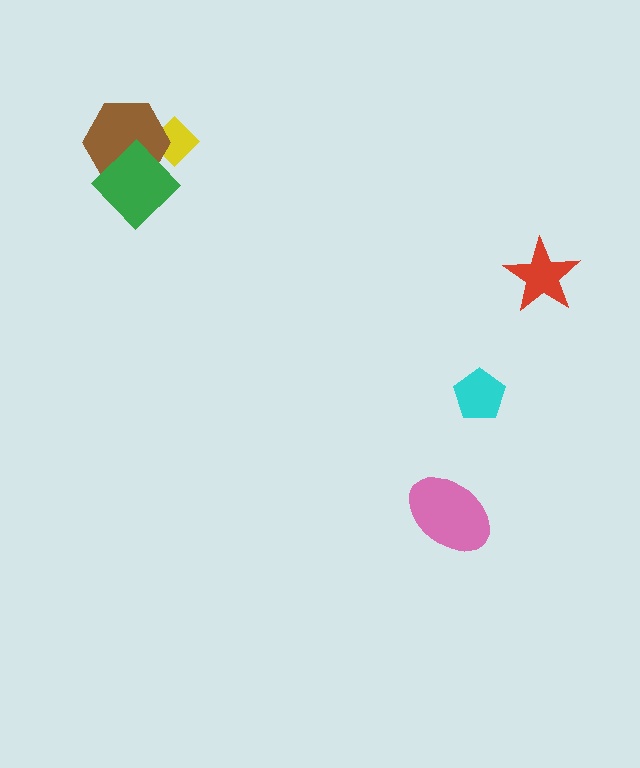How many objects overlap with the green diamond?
2 objects overlap with the green diamond.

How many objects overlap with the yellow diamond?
2 objects overlap with the yellow diamond.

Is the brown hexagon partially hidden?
Yes, it is partially covered by another shape.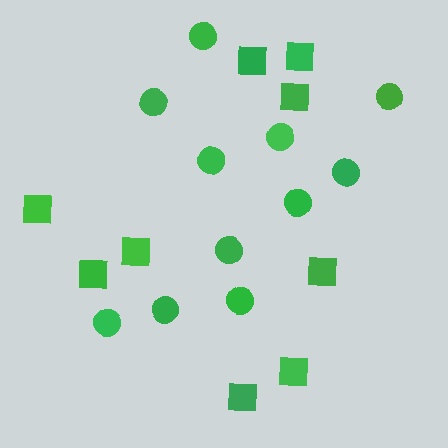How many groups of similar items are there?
There are 2 groups: one group of squares (9) and one group of circles (11).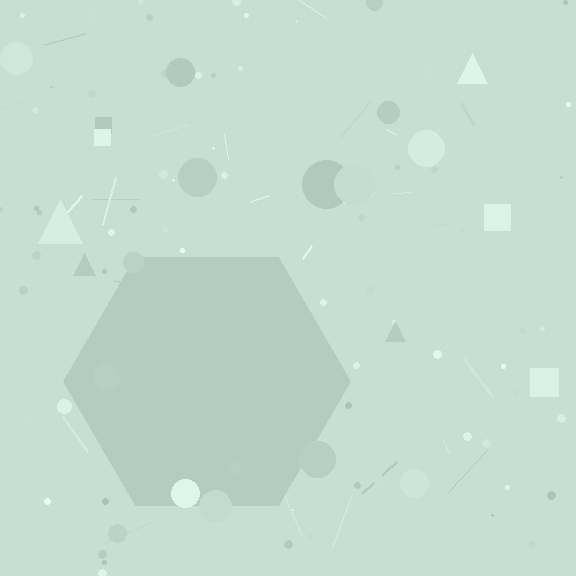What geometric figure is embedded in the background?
A hexagon is embedded in the background.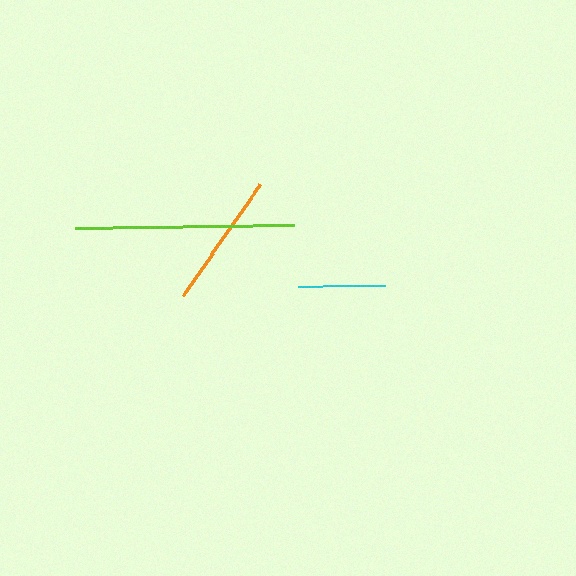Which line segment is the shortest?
The cyan line is the shortest at approximately 87 pixels.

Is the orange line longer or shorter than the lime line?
The lime line is longer than the orange line.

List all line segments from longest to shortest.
From longest to shortest: lime, orange, cyan.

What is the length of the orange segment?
The orange segment is approximately 135 pixels long.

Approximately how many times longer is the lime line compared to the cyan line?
The lime line is approximately 2.5 times the length of the cyan line.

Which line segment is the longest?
The lime line is the longest at approximately 219 pixels.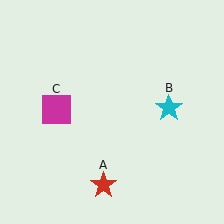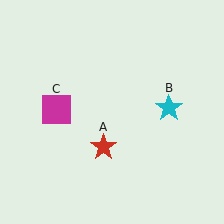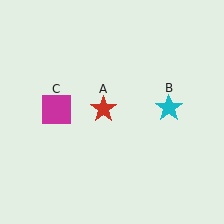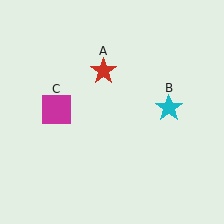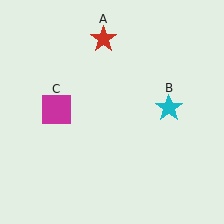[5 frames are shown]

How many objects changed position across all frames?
1 object changed position: red star (object A).